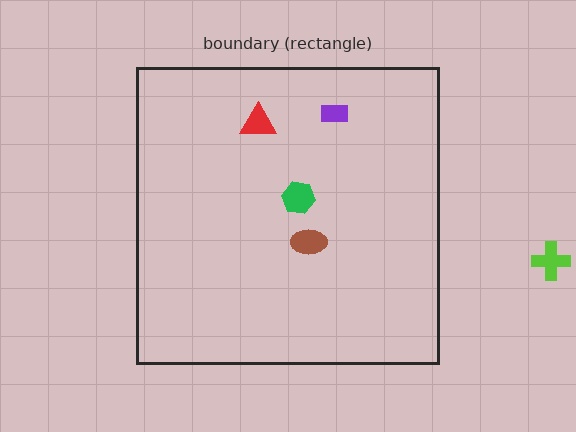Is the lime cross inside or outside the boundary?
Outside.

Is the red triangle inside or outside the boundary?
Inside.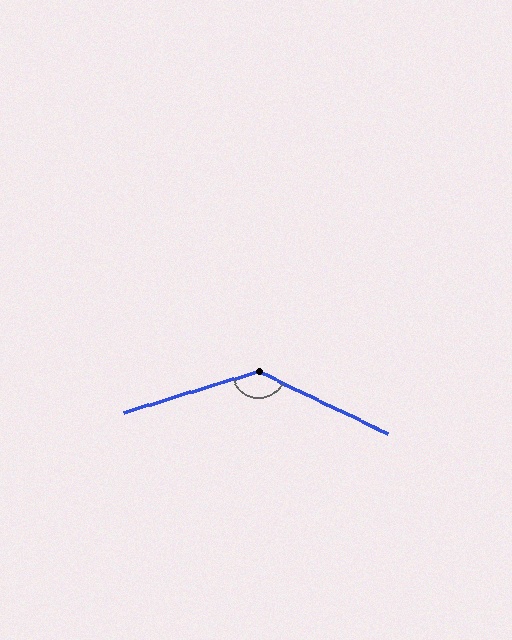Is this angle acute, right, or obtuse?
It is obtuse.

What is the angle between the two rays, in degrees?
Approximately 137 degrees.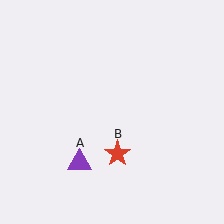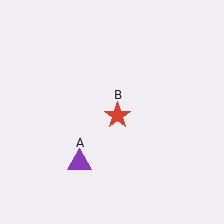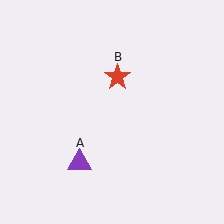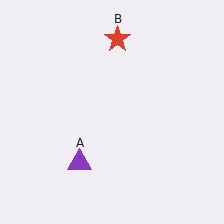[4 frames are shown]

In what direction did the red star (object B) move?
The red star (object B) moved up.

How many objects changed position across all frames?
1 object changed position: red star (object B).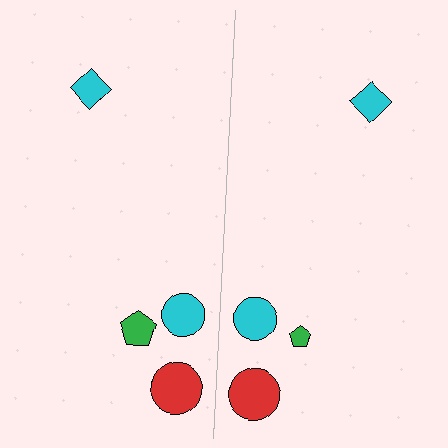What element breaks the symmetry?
The green pentagon on the right side has a different size than its mirror counterpart.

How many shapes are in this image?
There are 8 shapes in this image.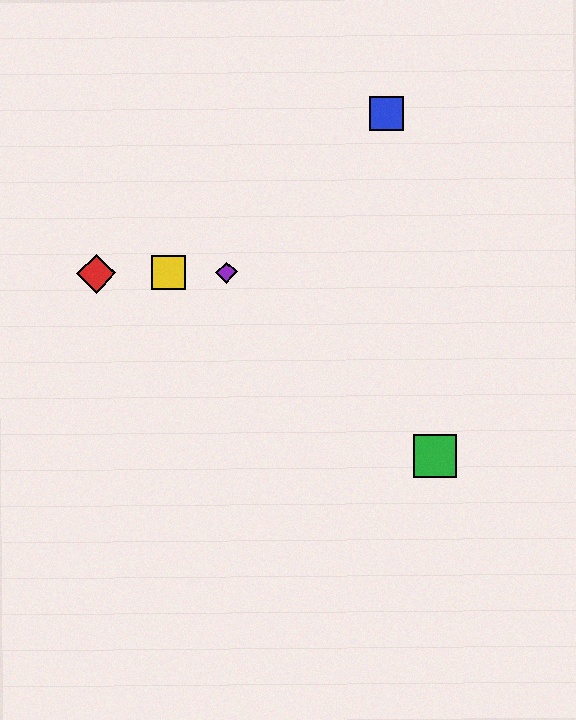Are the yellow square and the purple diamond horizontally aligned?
Yes, both are at y≈273.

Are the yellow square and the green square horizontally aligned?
No, the yellow square is at y≈273 and the green square is at y≈456.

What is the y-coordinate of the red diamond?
The red diamond is at y≈273.